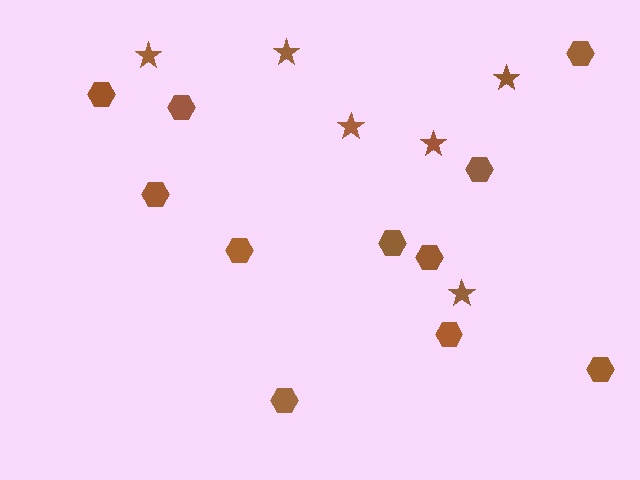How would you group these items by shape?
There are 2 groups: one group of stars (6) and one group of hexagons (11).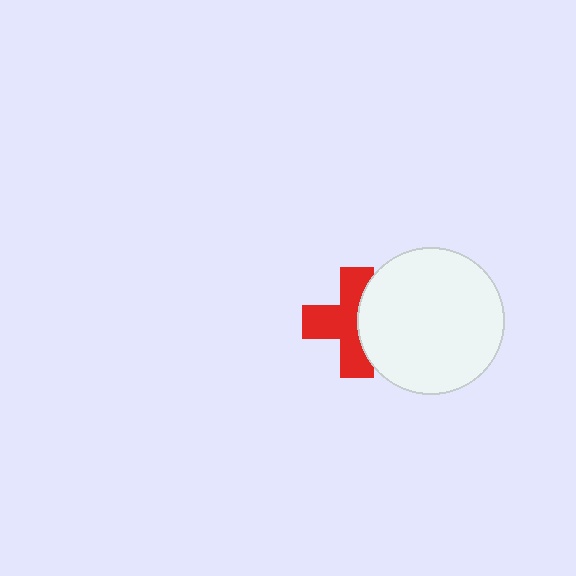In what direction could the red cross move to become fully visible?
The red cross could move left. That would shift it out from behind the white circle entirely.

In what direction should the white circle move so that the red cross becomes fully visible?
The white circle should move right. That is the shortest direction to clear the overlap and leave the red cross fully visible.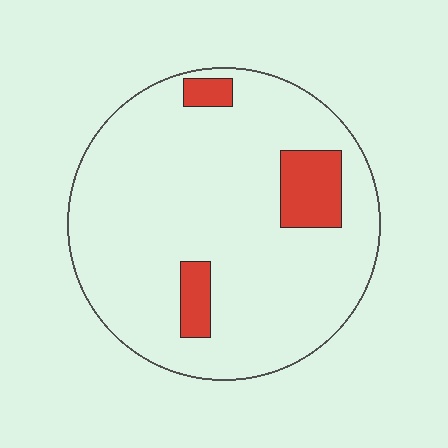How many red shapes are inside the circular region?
3.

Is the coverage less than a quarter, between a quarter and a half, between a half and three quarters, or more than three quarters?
Less than a quarter.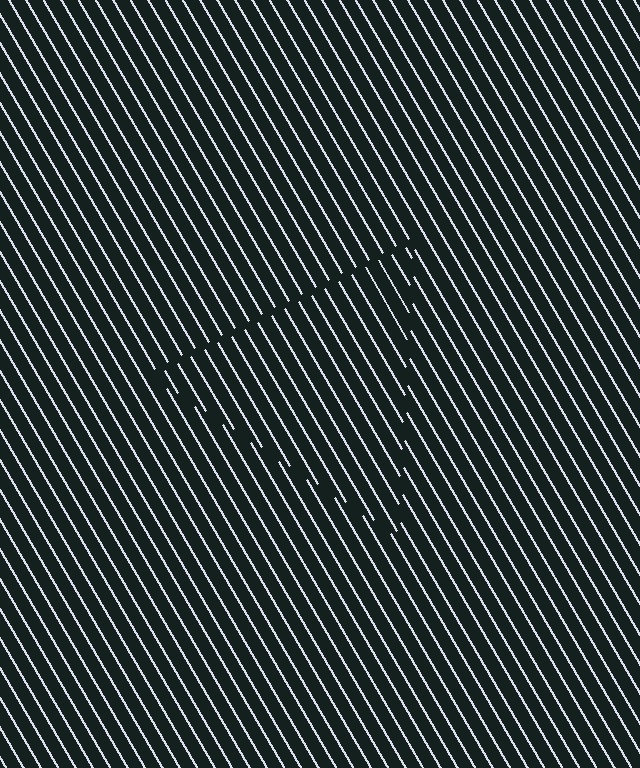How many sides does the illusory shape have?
3 sides — the line-ends trace a triangle.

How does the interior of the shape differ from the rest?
The interior of the shape contains the same grating, shifted by half a period — the contour is defined by the phase discontinuity where line-ends from the inner and outer gratings abut.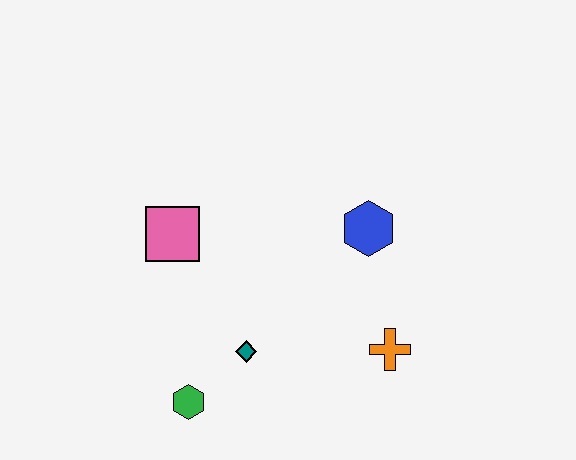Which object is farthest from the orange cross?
The pink square is farthest from the orange cross.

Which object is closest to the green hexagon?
The teal diamond is closest to the green hexagon.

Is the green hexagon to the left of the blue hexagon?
Yes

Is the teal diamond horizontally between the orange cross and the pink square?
Yes